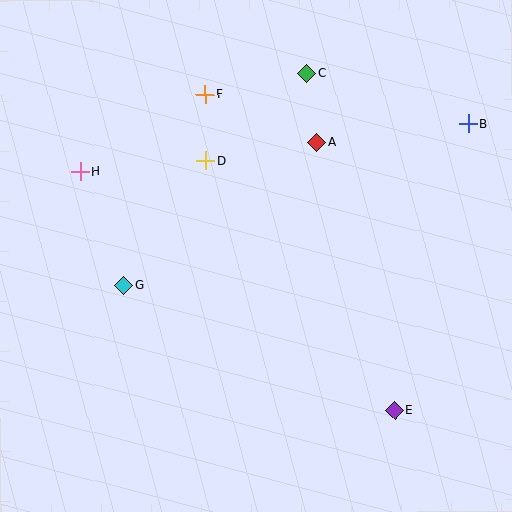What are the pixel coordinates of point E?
Point E is at (395, 410).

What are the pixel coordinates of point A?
Point A is at (316, 142).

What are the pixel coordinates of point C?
Point C is at (307, 73).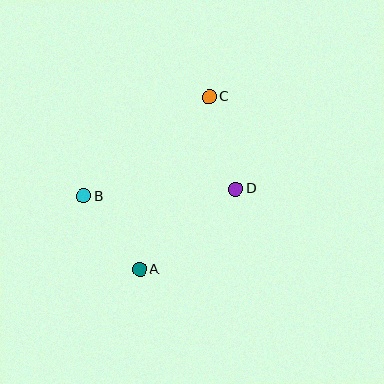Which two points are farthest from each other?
Points A and C are farthest from each other.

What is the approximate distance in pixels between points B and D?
The distance between B and D is approximately 152 pixels.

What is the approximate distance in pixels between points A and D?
The distance between A and D is approximately 125 pixels.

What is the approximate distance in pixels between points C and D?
The distance between C and D is approximately 96 pixels.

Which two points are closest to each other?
Points A and B are closest to each other.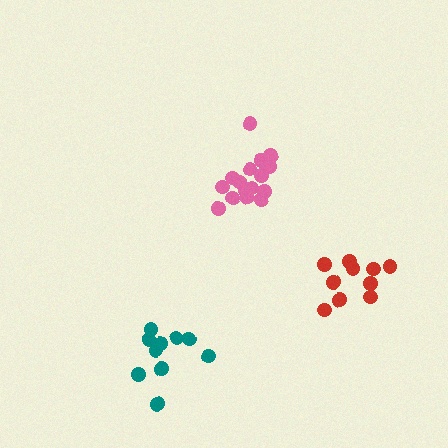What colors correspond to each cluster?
The clusters are colored: teal, red, pink.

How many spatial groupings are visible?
There are 3 spatial groupings.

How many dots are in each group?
Group 1: 10 dots, Group 2: 10 dots, Group 3: 16 dots (36 total).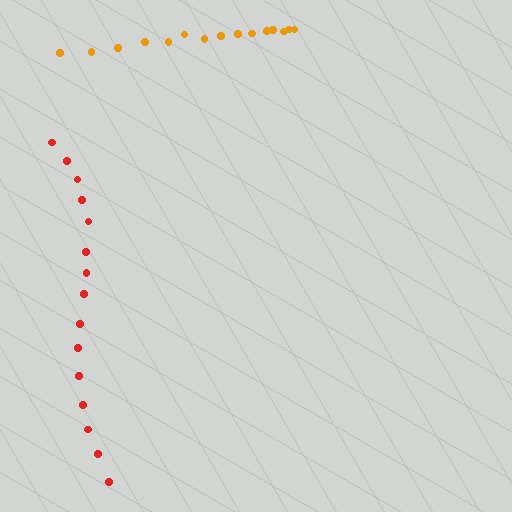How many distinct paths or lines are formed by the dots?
There are 2 distinct paths.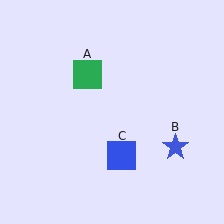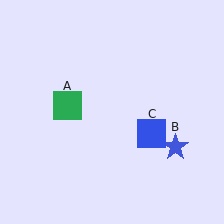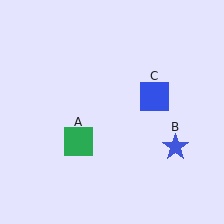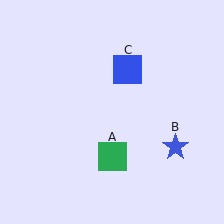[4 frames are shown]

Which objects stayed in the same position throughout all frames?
Blue star (object B) remained stationary.